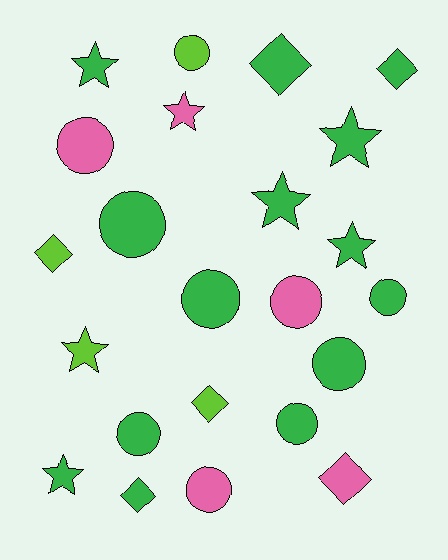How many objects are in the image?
There are 23 objects.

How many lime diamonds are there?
There are 2 lime diamonds.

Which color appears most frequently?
Green, with 14 objects.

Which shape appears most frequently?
Circle, with 10 objects.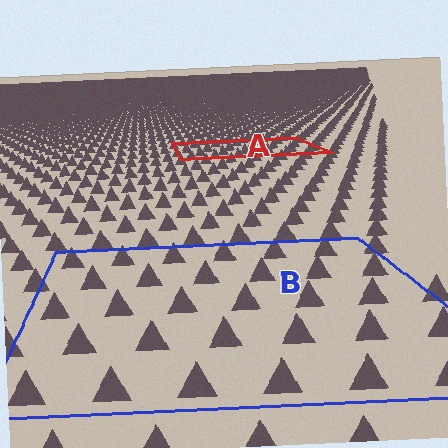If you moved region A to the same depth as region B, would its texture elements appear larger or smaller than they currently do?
They would appear larger. At a closer depth, the same texture elements are projected at a bigger on-screen size.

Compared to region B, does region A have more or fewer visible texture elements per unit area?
Region A has more texture elements per unit area — they are packed more densely because it is farther away.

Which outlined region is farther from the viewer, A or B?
Region A is farther from the viewer — the texture elements inside it appear smaller and more densely packed.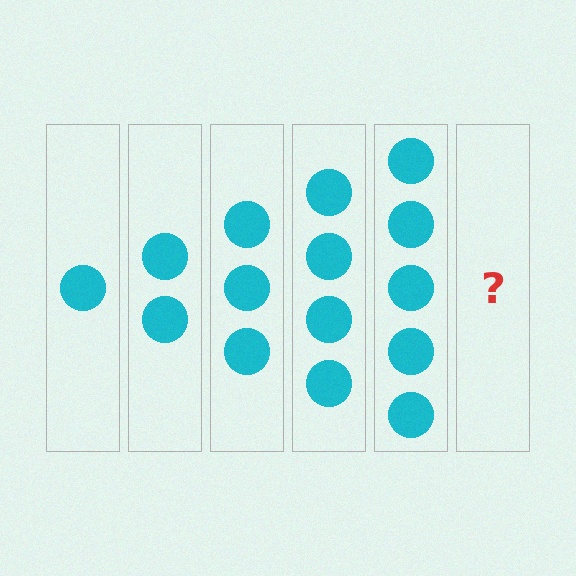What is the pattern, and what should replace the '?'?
The pattern is that each step adds one more circle. The '?' should be 6 circles.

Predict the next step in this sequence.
The next step is 6 circles.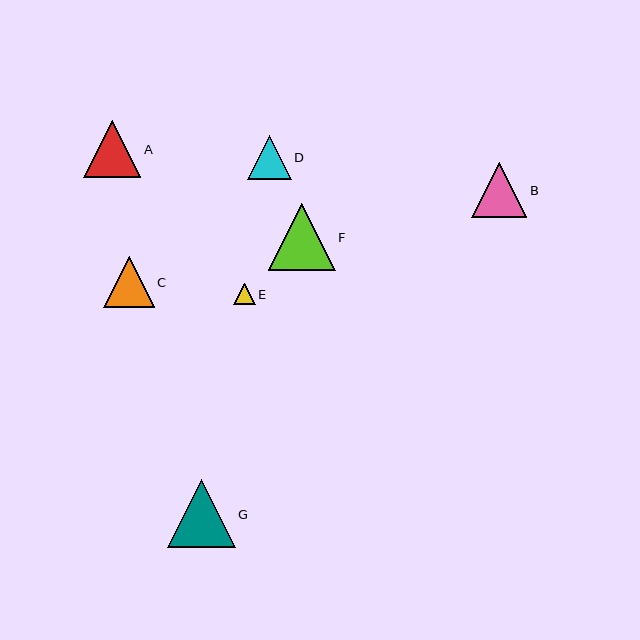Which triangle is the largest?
Triangle G is the largest with a size of approximately 68 pixels.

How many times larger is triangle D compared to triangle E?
Triangle D is approximately 2.1 times the size of triangle E.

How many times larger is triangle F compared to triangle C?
Triangle F is approximately 1.3 times the size of triangle C.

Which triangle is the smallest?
Triangle E is the smallest with a size of approximately 21 pixels.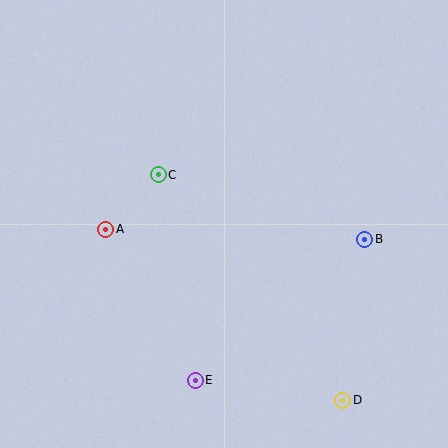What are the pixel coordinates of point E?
Point E is at (195, 380).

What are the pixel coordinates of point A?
Point A is at (106, 229).